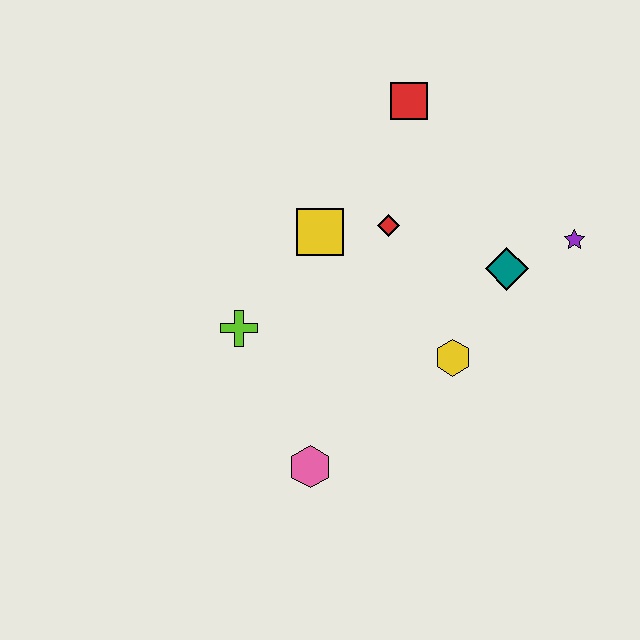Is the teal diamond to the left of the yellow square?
No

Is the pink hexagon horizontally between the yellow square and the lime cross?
Yes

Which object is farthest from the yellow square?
The purple star is farthest from the yellow square.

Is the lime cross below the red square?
Yes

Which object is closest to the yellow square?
The red diamond is closest to the yellow square.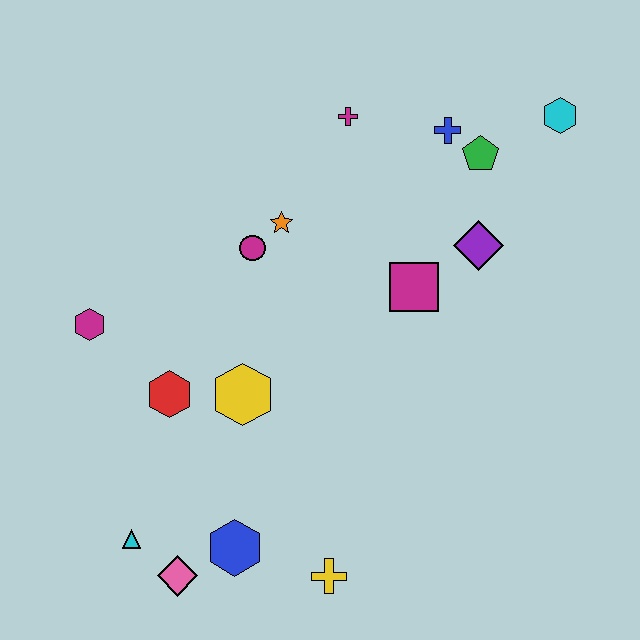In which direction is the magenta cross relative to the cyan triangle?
The magenta cross is above the cyan triangle.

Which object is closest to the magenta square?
The purple diamond is closest to the magenta square.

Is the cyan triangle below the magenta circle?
Yes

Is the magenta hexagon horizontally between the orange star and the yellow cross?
No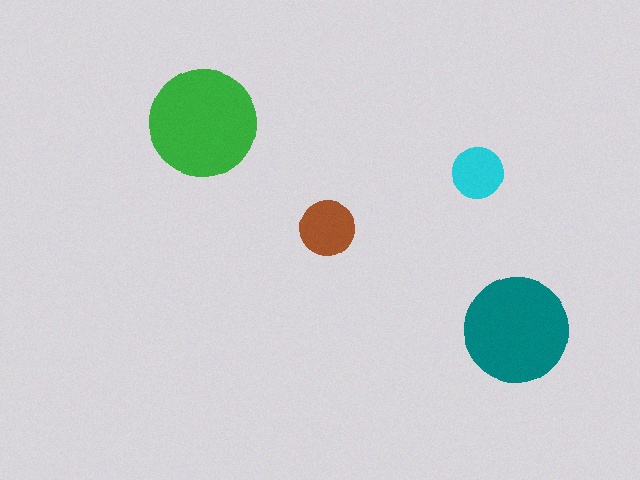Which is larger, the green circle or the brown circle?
The green one.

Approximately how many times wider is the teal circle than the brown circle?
About 2 times wider.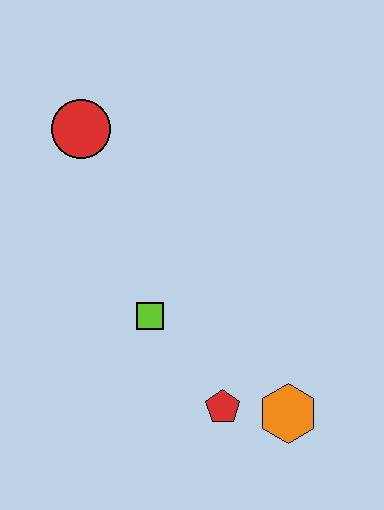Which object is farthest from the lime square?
The red circle is farthest from the lime square.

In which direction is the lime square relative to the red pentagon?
The lime square is above the red pentagon.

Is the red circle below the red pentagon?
No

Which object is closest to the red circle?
The lime square is closest to the red circle.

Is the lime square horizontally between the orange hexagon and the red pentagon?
No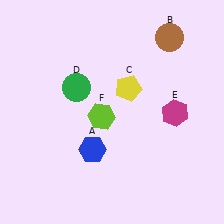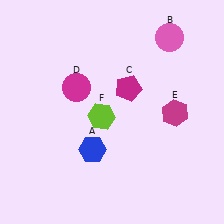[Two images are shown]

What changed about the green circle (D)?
In Image 1, D is green. In Image 2, it changed to magenta.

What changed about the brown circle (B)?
In Image 1, B is brown. In Image 2, it changed to pink.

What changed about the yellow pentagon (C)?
In Image 1, C is yellow. In Image 2, it changed to magenta.